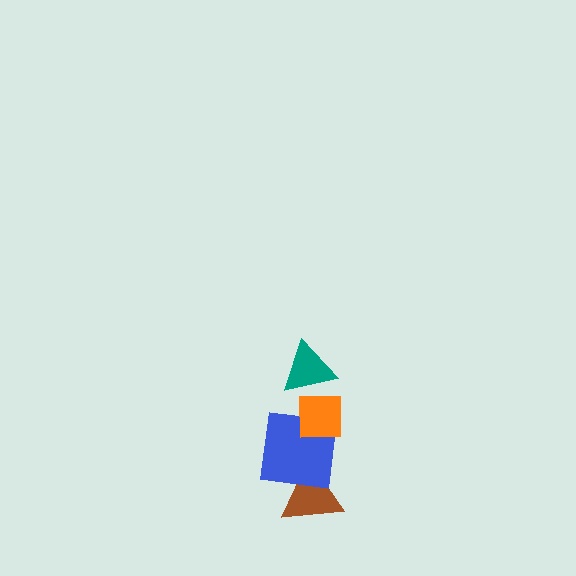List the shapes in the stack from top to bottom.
From top to bottom: the teal triangle, the orange square, the blue square, the brown triangle.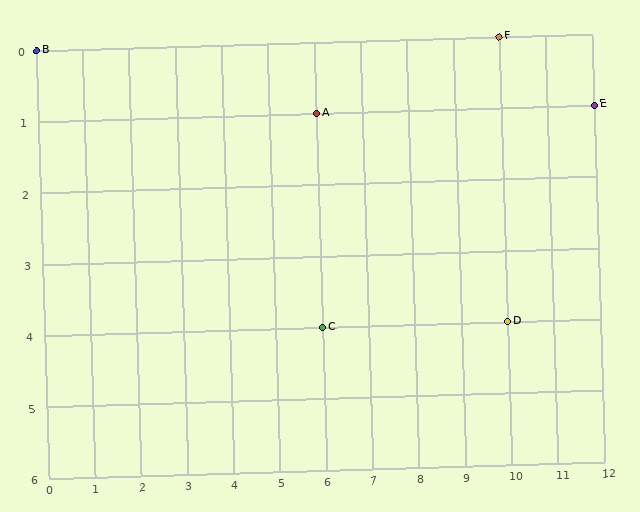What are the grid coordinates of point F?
Point F is at grid coordinates (10, 0).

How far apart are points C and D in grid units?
Points C and D are 4 columns apart.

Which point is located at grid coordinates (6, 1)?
Point A is at (6, 1).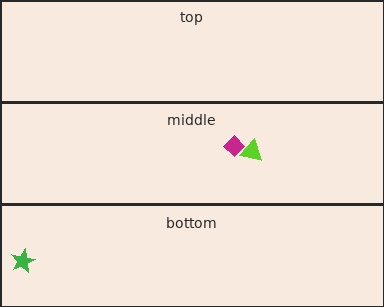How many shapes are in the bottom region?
1.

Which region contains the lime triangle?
The middle region.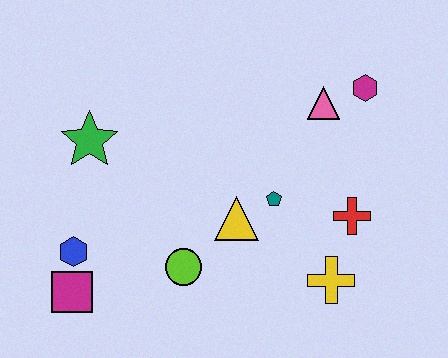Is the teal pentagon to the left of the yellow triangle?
No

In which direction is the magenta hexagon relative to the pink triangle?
The magenta hexagon is to the right of the pink triangle.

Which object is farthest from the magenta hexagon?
The magenta square is farthest from the magenta hexagon.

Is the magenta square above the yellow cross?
No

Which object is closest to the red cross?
The yellow cross is closest to the red cross.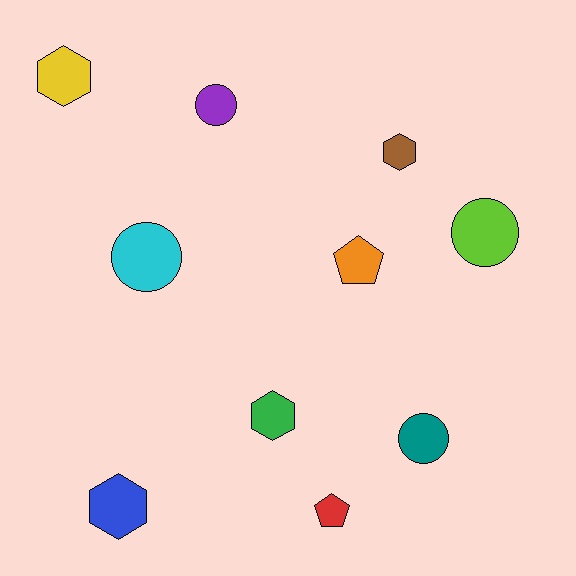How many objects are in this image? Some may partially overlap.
There are 10 objects.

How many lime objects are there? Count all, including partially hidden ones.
There is 1 lime object.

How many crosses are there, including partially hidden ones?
There are no crosses.